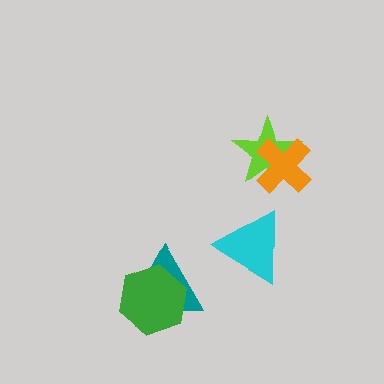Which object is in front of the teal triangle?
The green hexagon is in front of the teal triangle.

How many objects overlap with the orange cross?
1 object overlaps with the orange cross.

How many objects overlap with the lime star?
1 object overlaps with the lime star.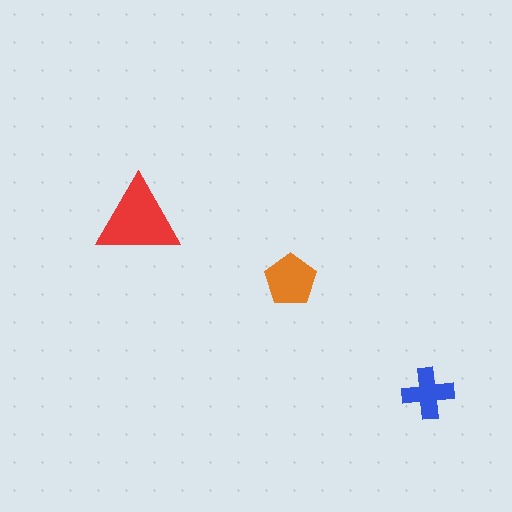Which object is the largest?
The red triangle.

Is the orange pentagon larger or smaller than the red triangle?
Smaller.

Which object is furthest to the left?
The red triangle is leftmost.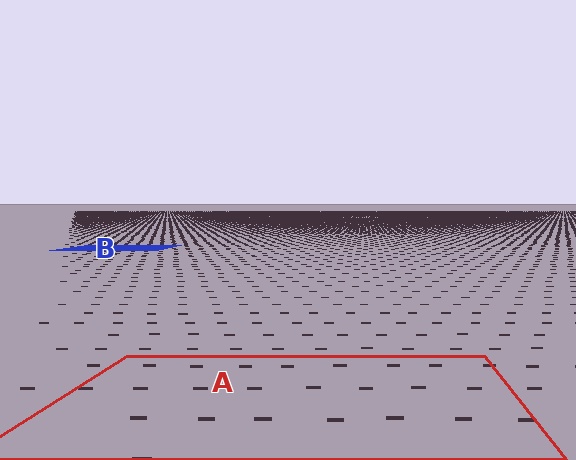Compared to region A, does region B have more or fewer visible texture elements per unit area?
Region B has more texture elements per unit area — they are packed more densely because it is farther away.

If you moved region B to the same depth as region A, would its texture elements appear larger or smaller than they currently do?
They would appear larger. At a closer depth, the same texture elements are projected at a bigger on-screen size.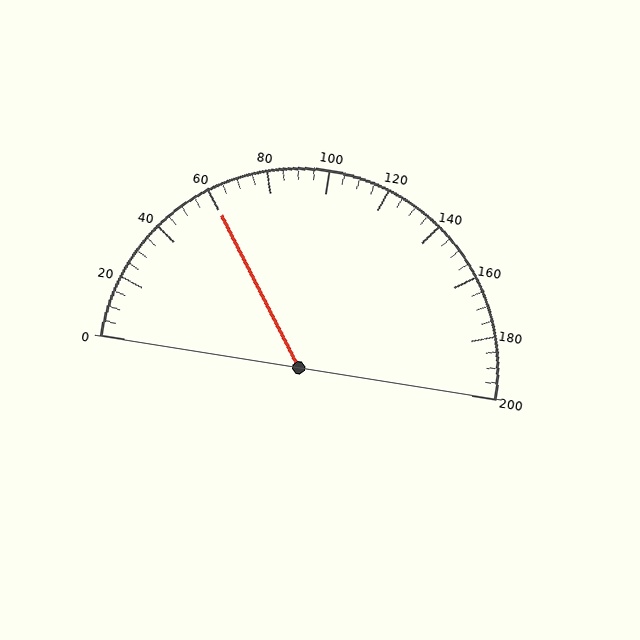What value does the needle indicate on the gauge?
The needle indicates approximately 60.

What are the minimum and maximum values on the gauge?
The gauge ranges from 0 to 200.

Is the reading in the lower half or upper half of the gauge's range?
The reading is in the lower half of the range (0 to 200).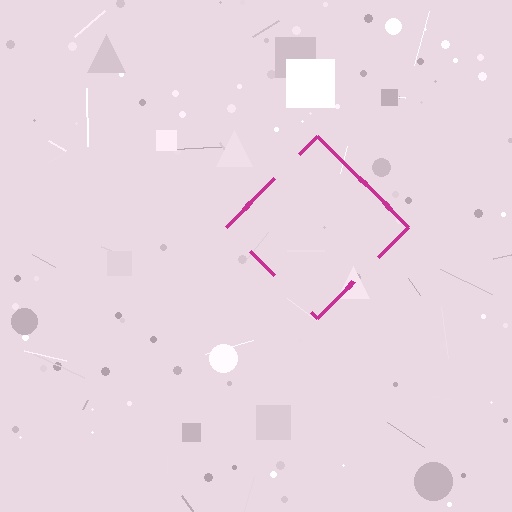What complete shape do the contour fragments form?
The contour fragments form a diamond.